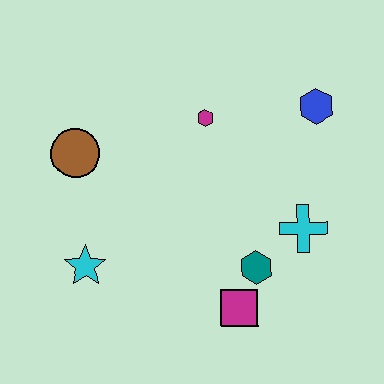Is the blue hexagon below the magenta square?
No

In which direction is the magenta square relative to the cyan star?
The magenta square is to the right of the cyan star.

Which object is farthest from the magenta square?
The brown circle is farthest from the magenta square.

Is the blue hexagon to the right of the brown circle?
Yes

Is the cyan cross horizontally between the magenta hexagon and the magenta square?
No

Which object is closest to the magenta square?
The teal hexagon is closest to the magenta square.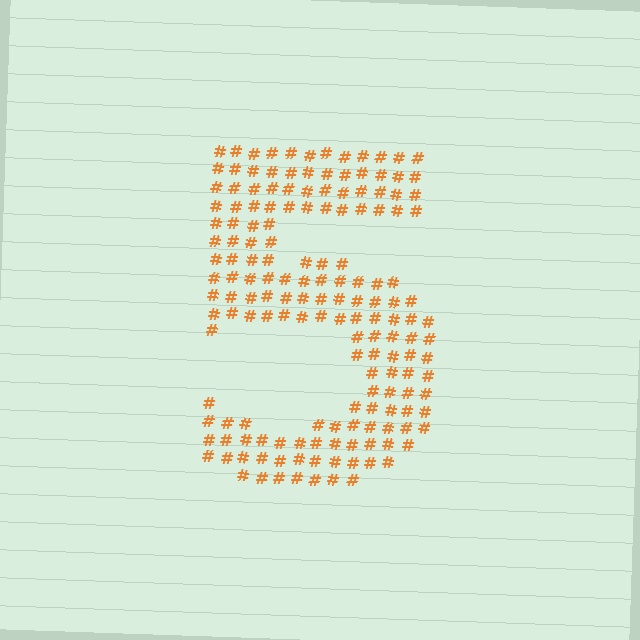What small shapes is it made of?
It is made of small hash symbols.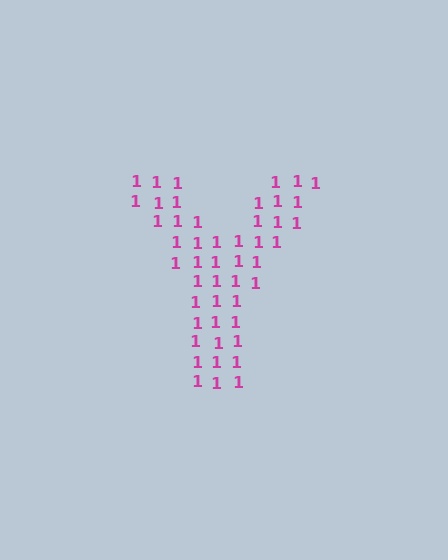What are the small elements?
The small elements are digit 1's.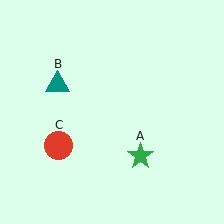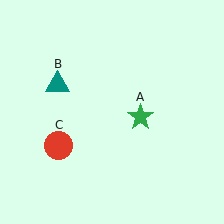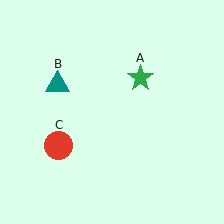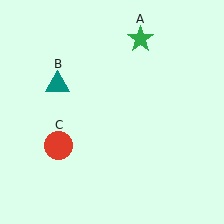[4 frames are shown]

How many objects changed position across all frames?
1 object changed position: green star (object A).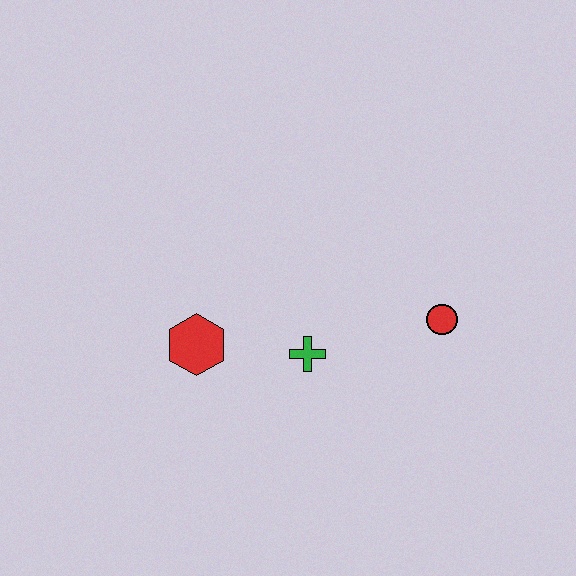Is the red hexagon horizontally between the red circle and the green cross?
No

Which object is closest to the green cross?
The red hexagon is closest to the green cross.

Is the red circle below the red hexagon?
No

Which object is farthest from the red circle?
The red hexagon is farthest from the red circle.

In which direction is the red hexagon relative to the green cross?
The red hexagon is to the left of the green cross.